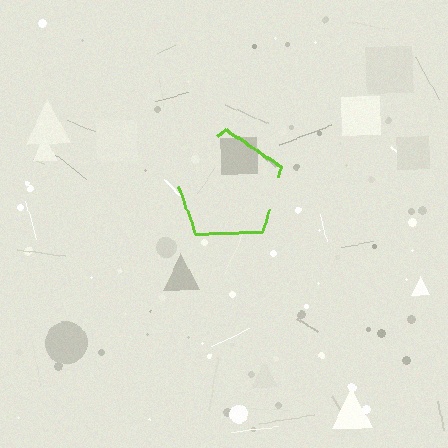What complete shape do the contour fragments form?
The contour fragments form a pentagon.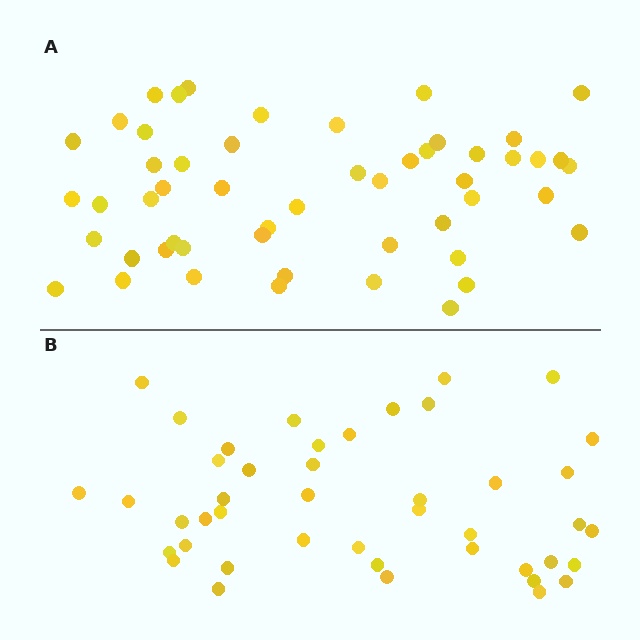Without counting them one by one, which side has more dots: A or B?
Region A (the top region) has more dots.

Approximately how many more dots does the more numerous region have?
Region A has roughly 8 or so more dots than region B.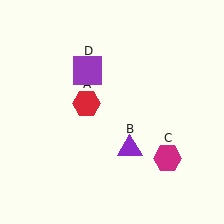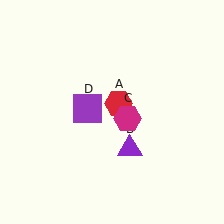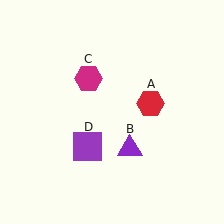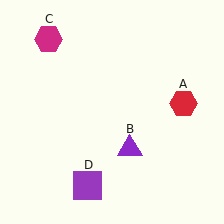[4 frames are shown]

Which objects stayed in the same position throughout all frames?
Purple triangle (object B) remained stationary.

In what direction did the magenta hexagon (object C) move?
The magenta hexagon (object C) moved up and to the left.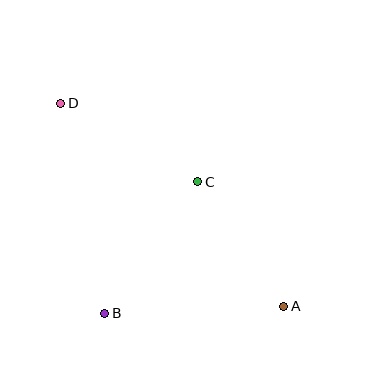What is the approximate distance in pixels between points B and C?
The distance between B and C is approximately 161 pixels.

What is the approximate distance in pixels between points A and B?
The distance between A and B is approximately 179 pixels.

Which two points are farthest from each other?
Points A and D are farthest from each other.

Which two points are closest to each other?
Points A and C are closest to each other.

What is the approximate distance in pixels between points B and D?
The distance between B and D is approximately 215 pixels.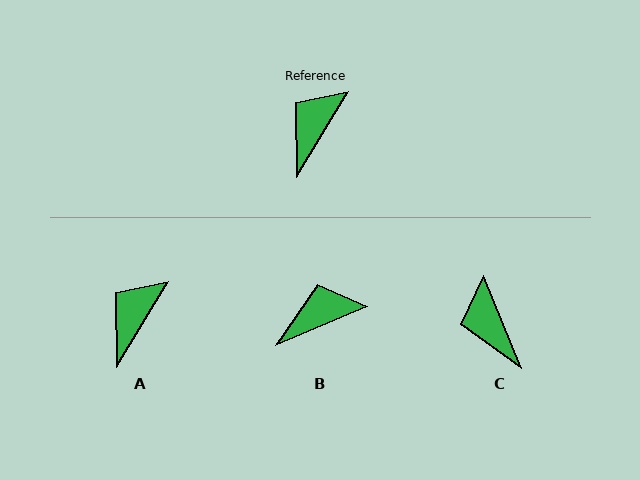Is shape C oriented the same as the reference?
No, it is off by about 53 degrees.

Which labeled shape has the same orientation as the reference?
A.